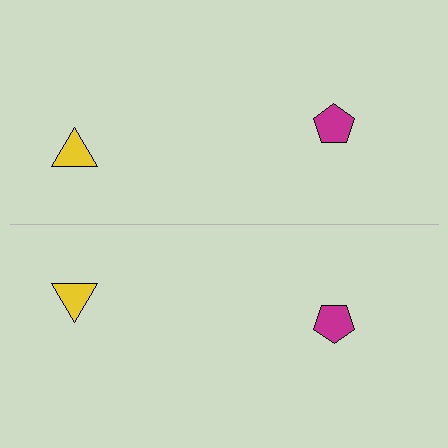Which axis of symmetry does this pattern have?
The pattern has a horizontal axis of symmetry running through the center of the image.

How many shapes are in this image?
There are 4 shapes in this image.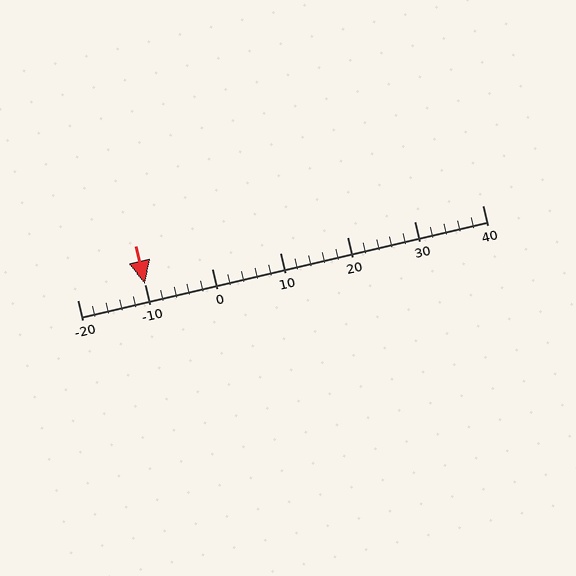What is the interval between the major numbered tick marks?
The major tick marks are spaced 10 units apart.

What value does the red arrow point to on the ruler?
The red arrow points to approximately -10.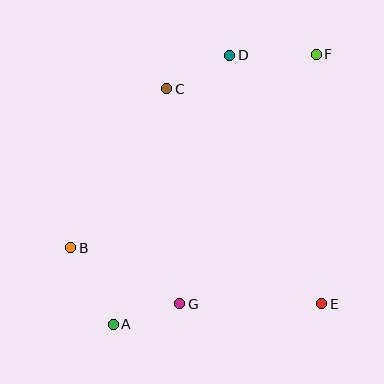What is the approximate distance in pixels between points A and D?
The distance between A and D is approximately 293 pixels.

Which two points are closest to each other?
Points A and G are closest to each other.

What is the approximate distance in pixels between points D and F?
The distance between D and F is approximately 86 pixels.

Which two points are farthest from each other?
Points A and F are farthest from each other.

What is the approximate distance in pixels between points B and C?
The distance between B and C is approximately 186 pixels.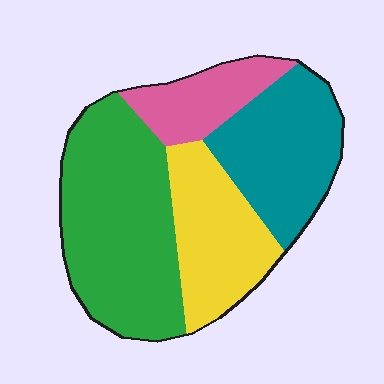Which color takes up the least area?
Pink, at roughly 15%.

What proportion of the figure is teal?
Teal takes up about one quarter (1/4) of the figure.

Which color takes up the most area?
Green, at roughly 40%.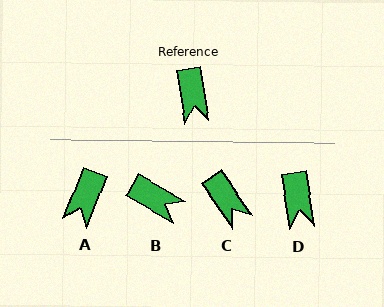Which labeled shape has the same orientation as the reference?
D.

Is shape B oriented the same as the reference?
No, it is off by about 51 degrees.